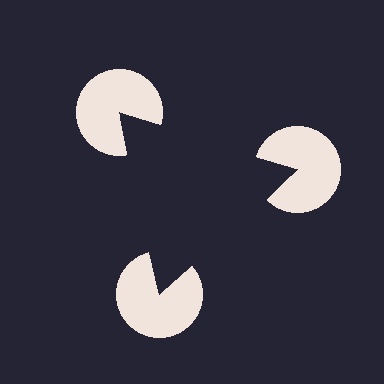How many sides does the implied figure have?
3 sides.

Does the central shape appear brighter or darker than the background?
It typically appears slightly darker than the background, even though no actual brightness change is drawn.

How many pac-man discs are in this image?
There are 3 — one at each vertex of the illusory triangle.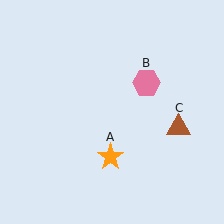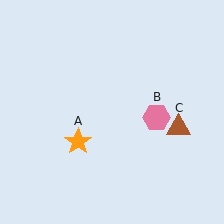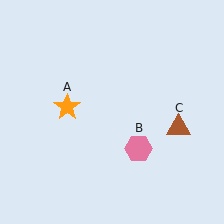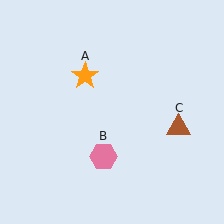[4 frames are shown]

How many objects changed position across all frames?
2 objects changed position: orange star (object A), pink hexagon (object B).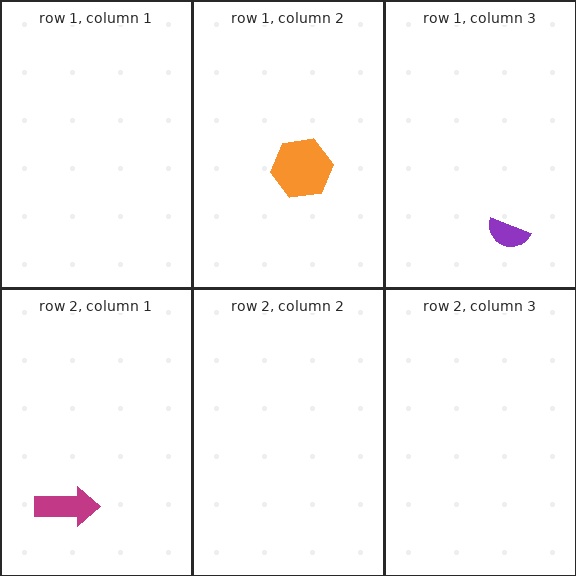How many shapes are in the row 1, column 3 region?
1.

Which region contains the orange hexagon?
The row 1, column 2 region.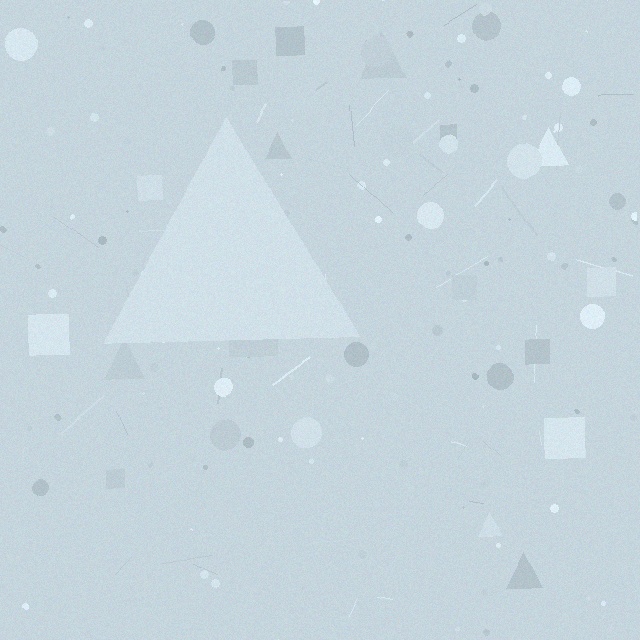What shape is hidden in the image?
A triangle is hidden in the image.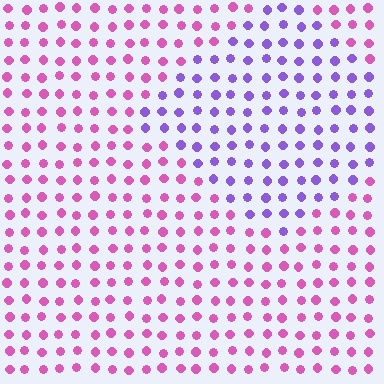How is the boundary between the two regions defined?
The boundary is defined purely by a slight shift in hue (about 51 degrees). Spacing, size, and orientation are identical on both sides.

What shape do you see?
I see a diamond.